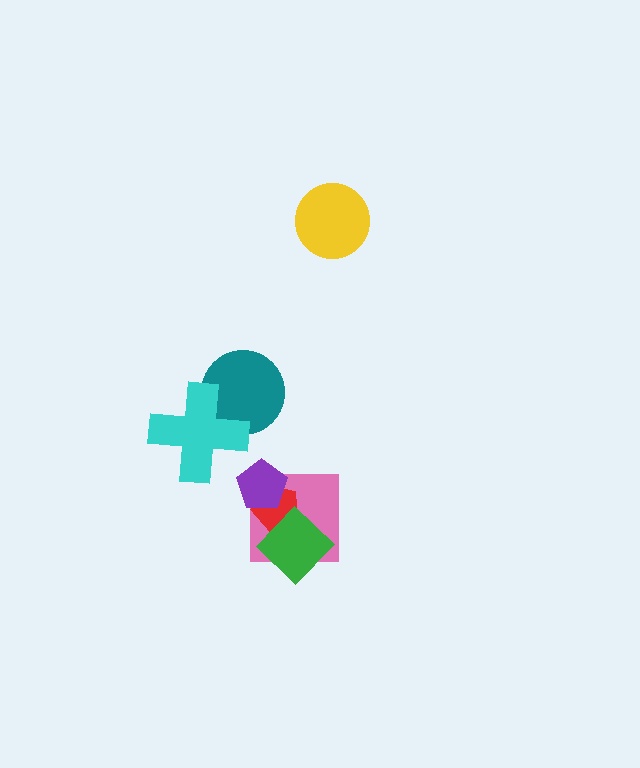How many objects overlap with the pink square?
3 objects overlap with the pink square.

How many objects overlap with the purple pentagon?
2 objects overlap with the purple pentagon.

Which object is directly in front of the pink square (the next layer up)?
The red pentagon is directly in front of the pink square.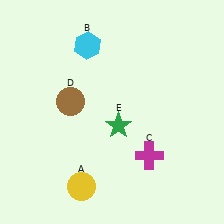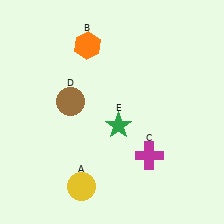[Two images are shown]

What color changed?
The hexagon (B) changed from cyan in Image 1 to orange in Image 2.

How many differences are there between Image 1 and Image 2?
There is 1 difference between the two images.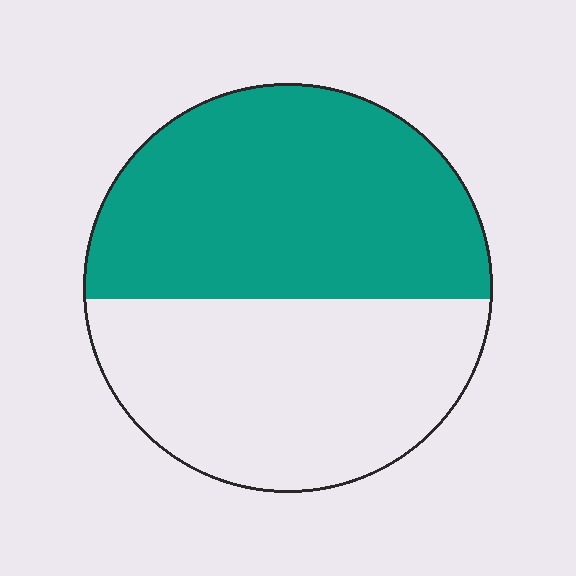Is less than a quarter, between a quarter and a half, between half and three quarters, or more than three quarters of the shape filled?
Between half and three quarters.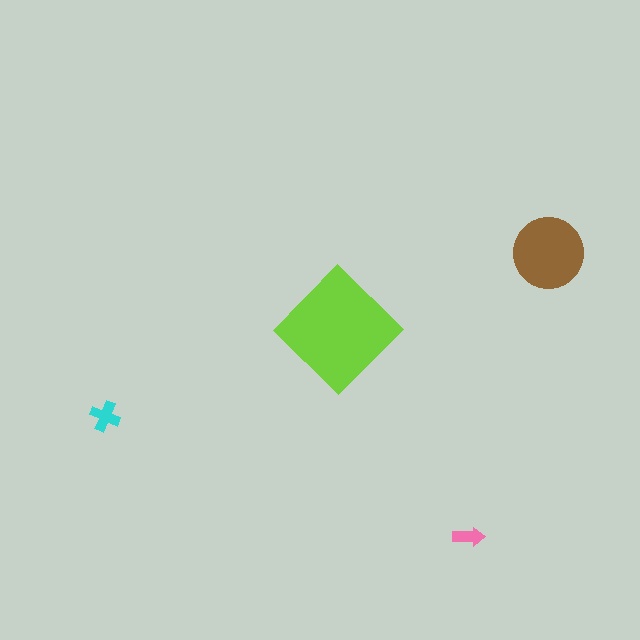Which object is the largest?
The lime diamond.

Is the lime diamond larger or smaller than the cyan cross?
Larger.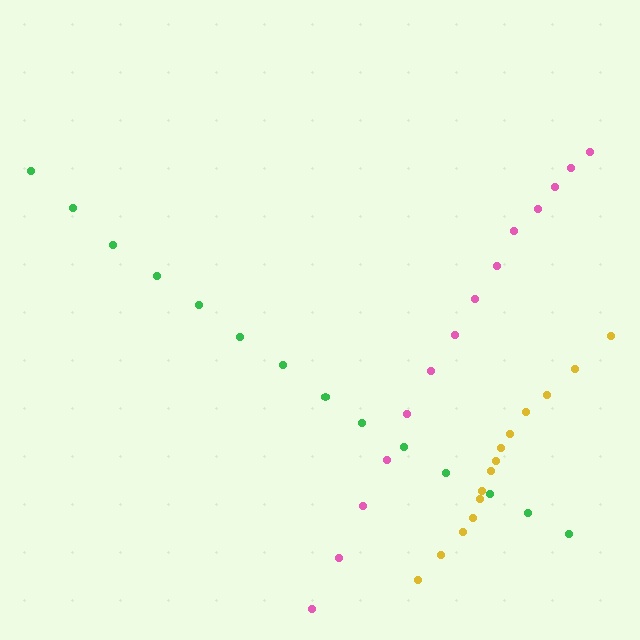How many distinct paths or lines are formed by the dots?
There are 3 distinct paths.